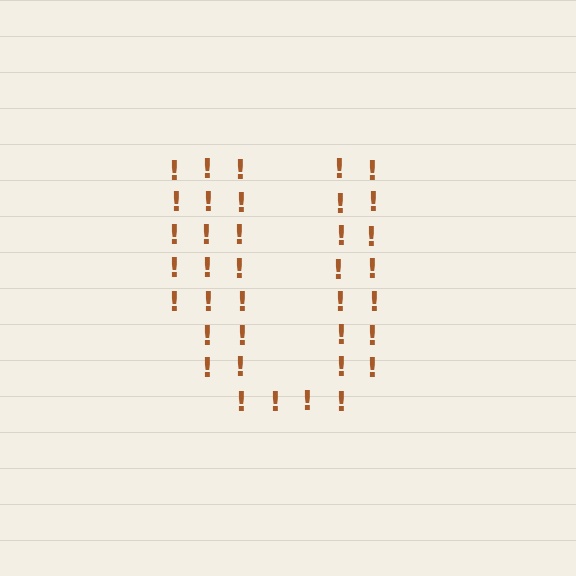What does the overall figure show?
The overall figure shows the letter U.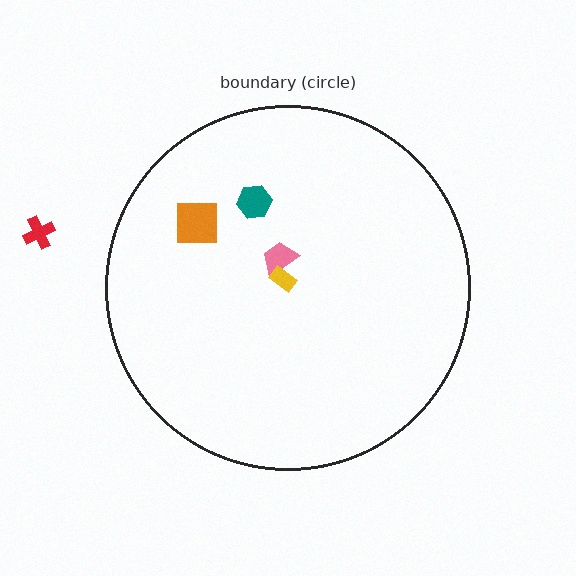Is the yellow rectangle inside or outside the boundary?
Inside.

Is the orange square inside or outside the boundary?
Inside.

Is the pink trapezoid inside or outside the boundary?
Inside.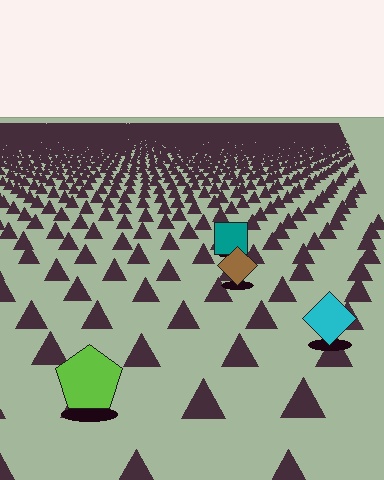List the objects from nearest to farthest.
From nearest to farthest: the lime pentagon, the cyan diamond, the brown diamond, the teal square.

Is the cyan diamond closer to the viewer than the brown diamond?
Yes. The cyan diamond is closer — you can tell from the texture gradient: the ground texture is coarser near it.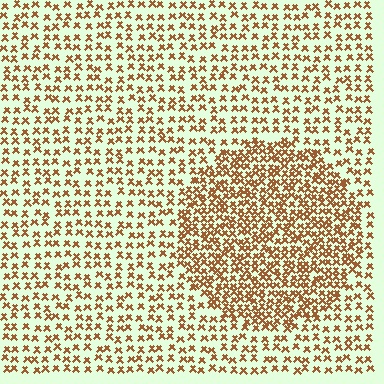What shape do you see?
I see a circle.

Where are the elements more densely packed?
The elements are more densely packed inside the circle boundary.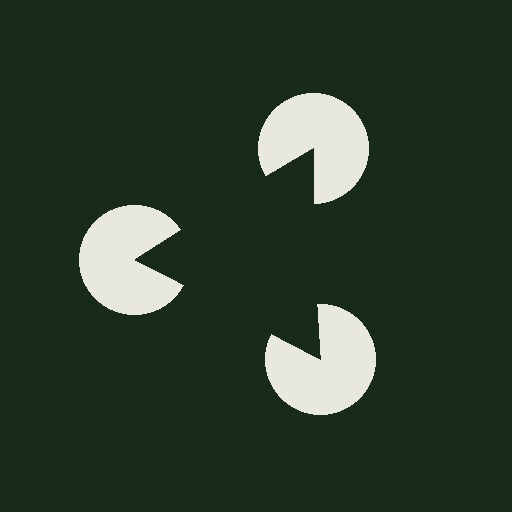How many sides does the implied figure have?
3 sides.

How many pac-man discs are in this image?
There are 3 — one at each vertex of the illusory triangle.